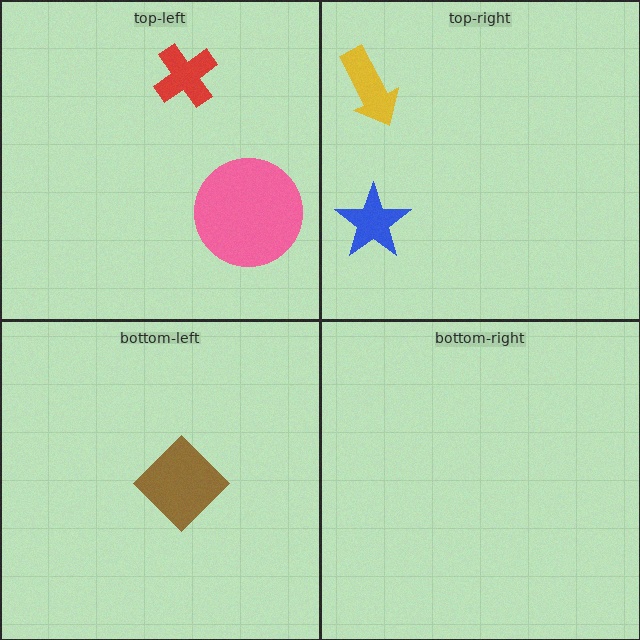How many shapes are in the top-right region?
2.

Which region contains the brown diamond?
The bottom-left region.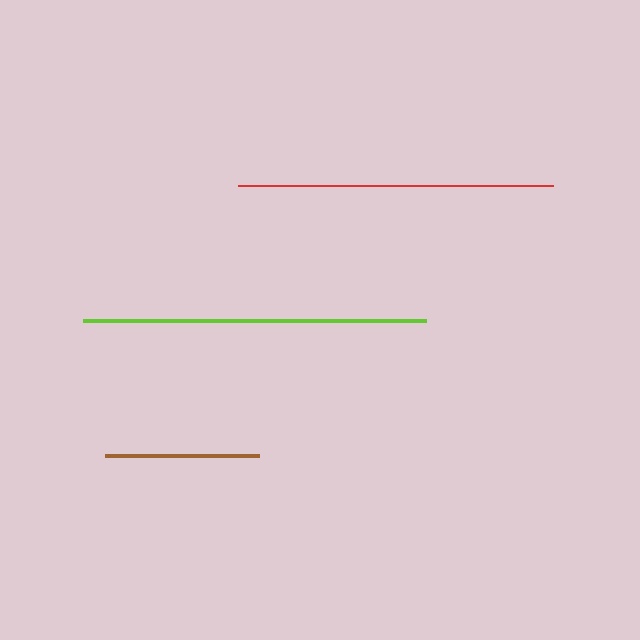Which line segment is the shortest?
The brown line is the shortest at approximately 154 pixels.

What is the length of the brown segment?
The brown segment is approximately 154 pixels long.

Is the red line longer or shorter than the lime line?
The lime line is longer than the red line.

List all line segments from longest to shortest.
From longest to shortest: lime, red, brown.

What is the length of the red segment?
The red segment is approximately 315 pixels long.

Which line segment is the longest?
The lime line is the longest at approximately 344 pixels.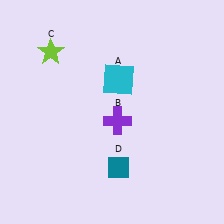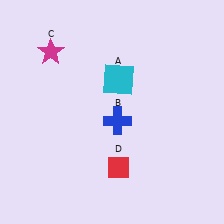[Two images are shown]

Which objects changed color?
B changed from purple to blue. C changed from lime to magenta. D changed from teal to red.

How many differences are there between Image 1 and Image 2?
There are 3 differences between the two images.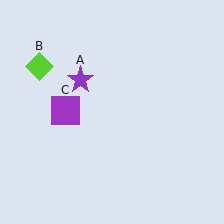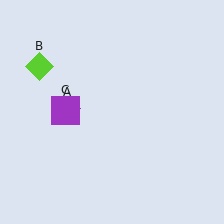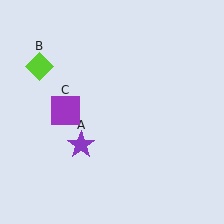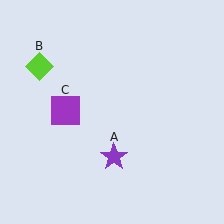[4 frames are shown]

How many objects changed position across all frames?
1 object changed position: purple star (object A).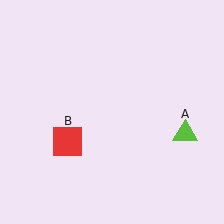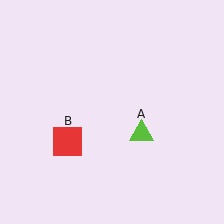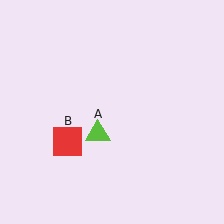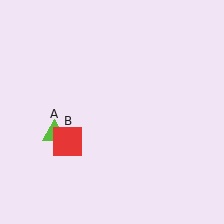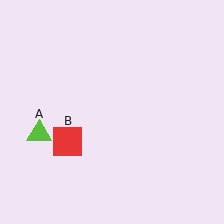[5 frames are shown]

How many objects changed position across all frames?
1 object changed position: lime triangle (object A).